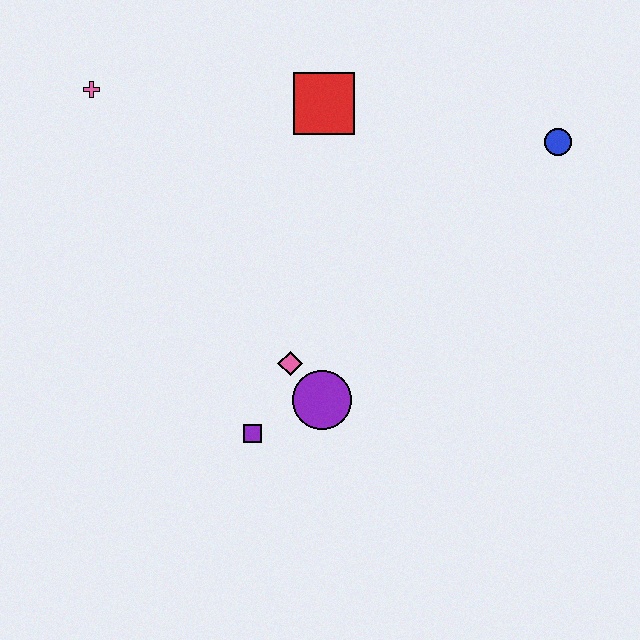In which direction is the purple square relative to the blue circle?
The purple square is to the left of the blue circle.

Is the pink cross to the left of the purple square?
Yes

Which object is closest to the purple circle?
The pink diamond is closest to the purple circle.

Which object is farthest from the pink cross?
The blue circle is farthest from the pink cross.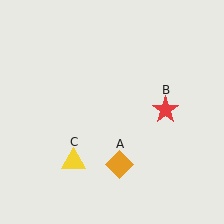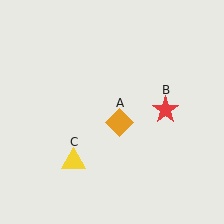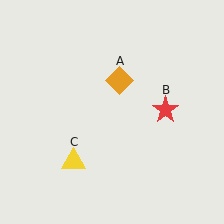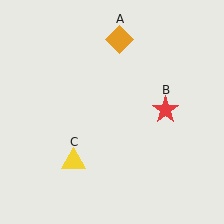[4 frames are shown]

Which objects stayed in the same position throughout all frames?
Red star (object B) and yellow triangle (object C) remained stationary.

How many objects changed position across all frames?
1 object changed position: orange diamond (object A).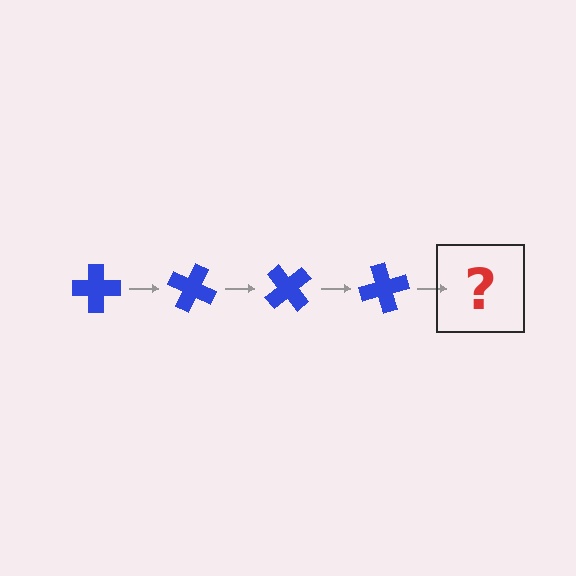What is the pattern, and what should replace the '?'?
The pattern is that the cross rotates 25 degrees each step. The '?' should be a blue cross rotated 100 degrees.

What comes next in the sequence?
The next element should be a blue cross rotated 100 degrees.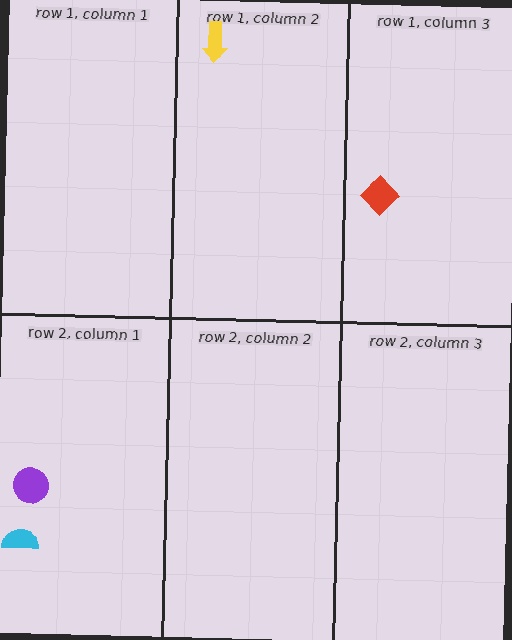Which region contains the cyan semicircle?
The row 2, column 1 region.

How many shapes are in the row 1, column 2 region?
1.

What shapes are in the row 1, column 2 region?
The yellow arrow.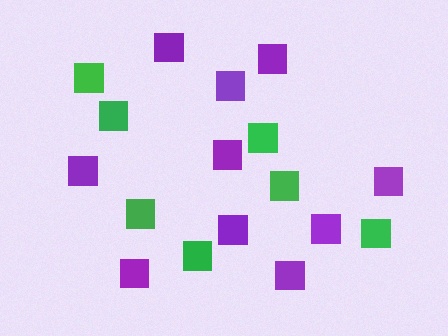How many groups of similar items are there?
There are 2 groups: one group of green squares (7) and one group of purple squares (10).